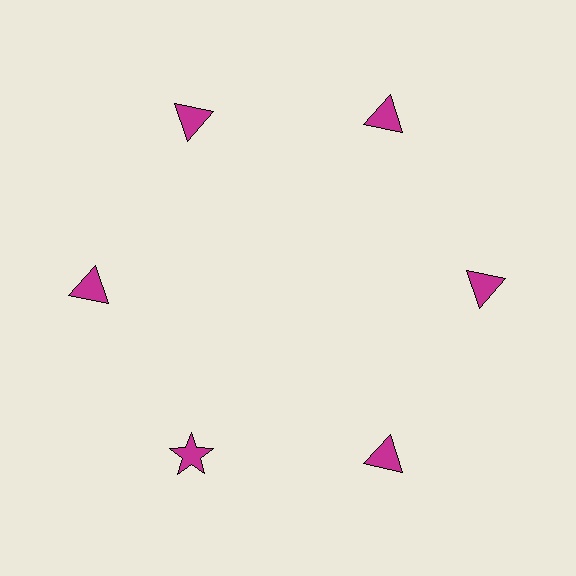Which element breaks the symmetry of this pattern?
The magenta star at roughly the 7 o'clock position breaks the symmetry. All other shapes are magenta triangles.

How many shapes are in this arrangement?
There are 6 shapes arranged in a ring pattern.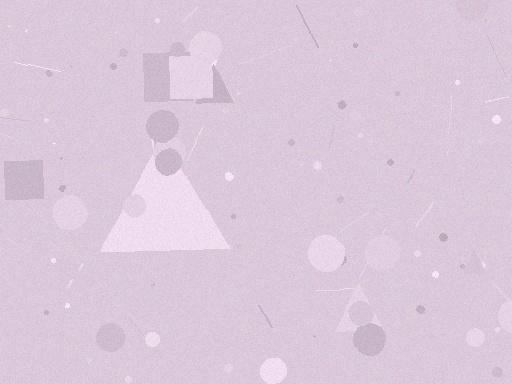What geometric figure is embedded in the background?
A triangle is embedded in the background.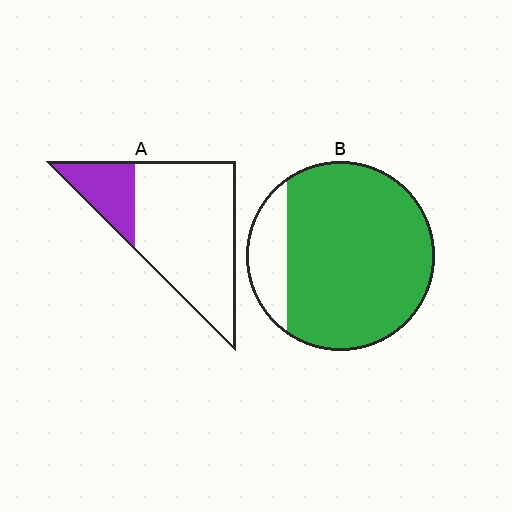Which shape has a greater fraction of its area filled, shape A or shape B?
Shape B.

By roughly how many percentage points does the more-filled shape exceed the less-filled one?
By roughly 60 percentage points (B over A).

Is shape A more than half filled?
No.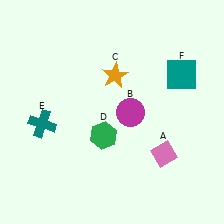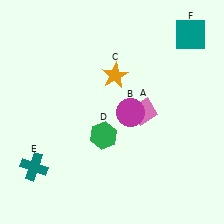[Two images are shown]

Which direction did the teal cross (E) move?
The teal cross (E) moved down.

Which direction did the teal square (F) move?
The teal square (F) moved up.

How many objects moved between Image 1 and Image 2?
3 objects moved between the two images.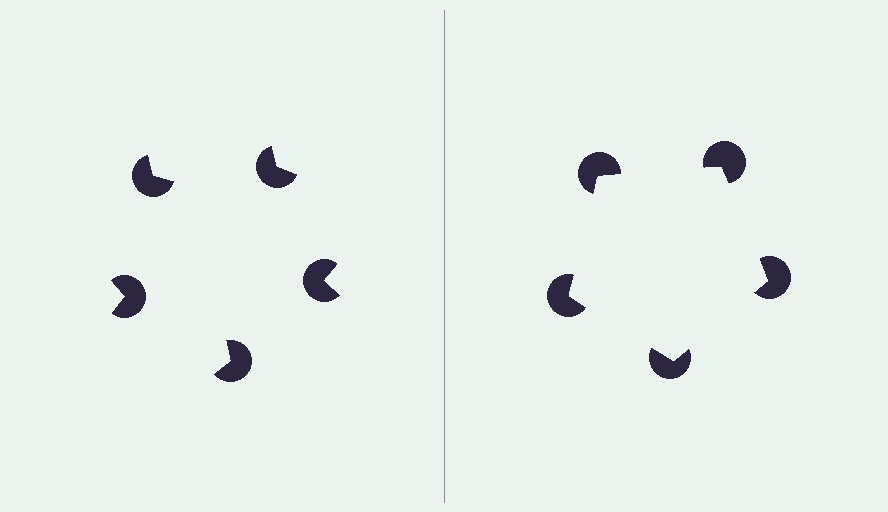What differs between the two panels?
The pac-man discs are positioned identically on both sides; only the wedge orientations differ. On the right they align to a pentagon; on the left they are misaligned.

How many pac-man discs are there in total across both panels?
10 — 5 on each side.